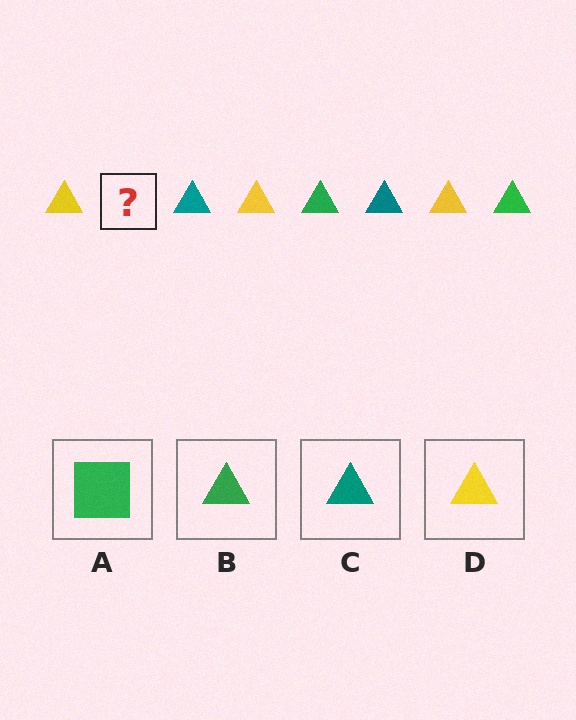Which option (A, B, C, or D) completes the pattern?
B.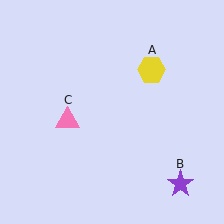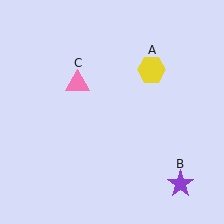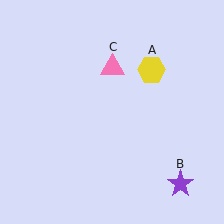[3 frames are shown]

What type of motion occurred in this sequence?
The pink triangle (object C) rotated clockwise around the center of the scene.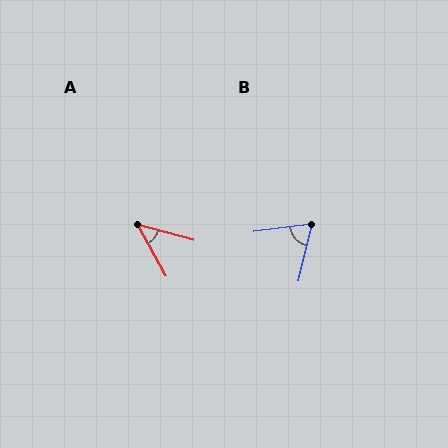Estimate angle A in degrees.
Approximately 45 degrees.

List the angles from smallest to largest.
A (45°), B (69°).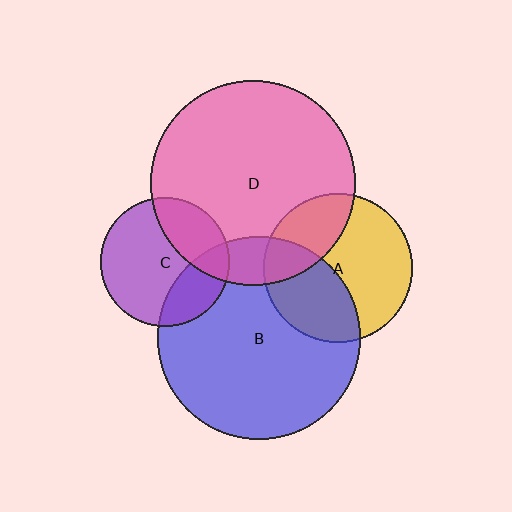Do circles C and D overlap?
Yes.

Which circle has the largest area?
Circle D (pink).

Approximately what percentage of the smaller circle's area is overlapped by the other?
Approximately 30%.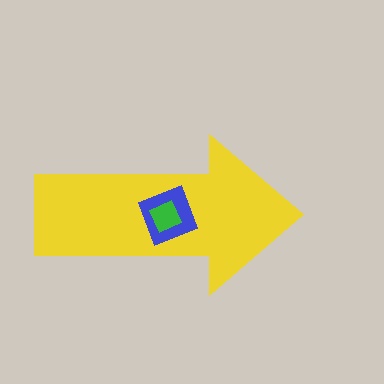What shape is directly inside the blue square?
The green diamond.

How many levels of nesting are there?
3.